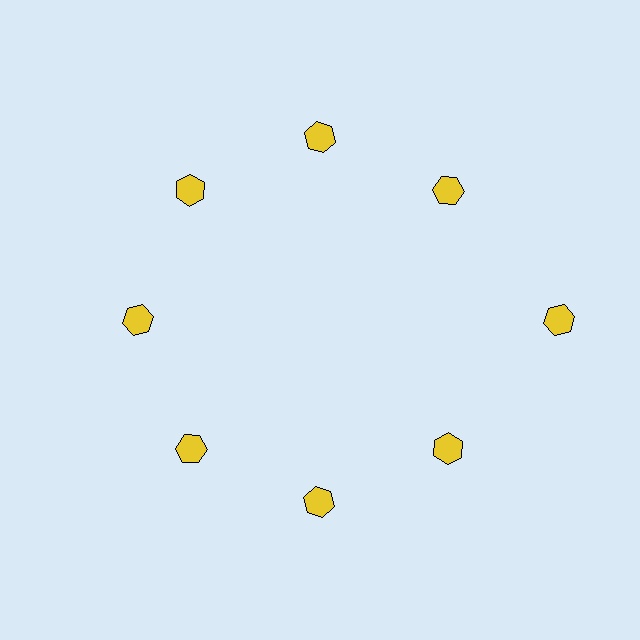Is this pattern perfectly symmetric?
No. The 8 yellow hexagons are arranged in a ring, but one element near the 3 o'clock position is pushed outward from the center, breaking the 8-fold rotational symmetry.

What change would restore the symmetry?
The symmetry would be restored by moving it inward, back onto the ring so that all 8 hexagons sit at equal angles and equal distance from the center.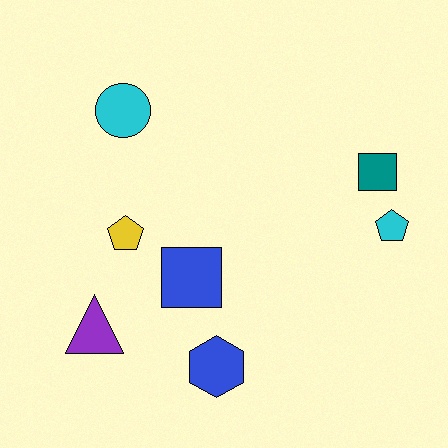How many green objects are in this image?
There are no green objects.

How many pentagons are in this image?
There are 2 pentagons.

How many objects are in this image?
There are 7 objects.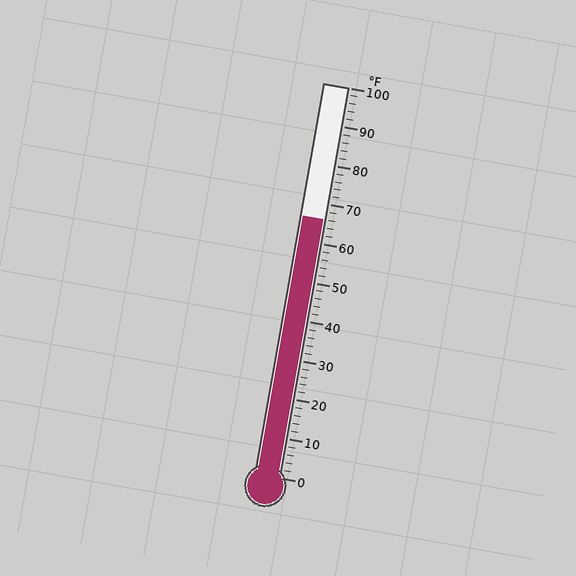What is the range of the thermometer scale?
The thermometer scale ranges from 0°F to 100°F.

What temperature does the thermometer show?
The thermometer shows approximately 66°F.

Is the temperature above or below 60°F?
The temperature is above 60°F.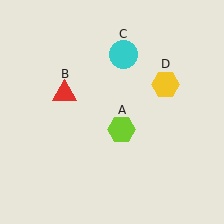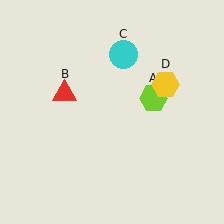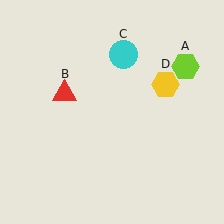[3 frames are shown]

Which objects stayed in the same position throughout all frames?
Red triangle (object B) and cyan circle (object C) and yellow hexagon (object D) remained stationary.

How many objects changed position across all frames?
1 object changed position: lime hexagon (object A).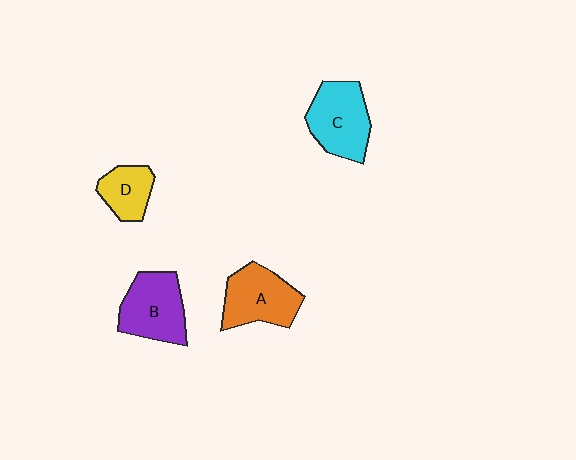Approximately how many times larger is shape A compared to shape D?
Approximately 1.6 times.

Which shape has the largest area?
Shape C (cyan).